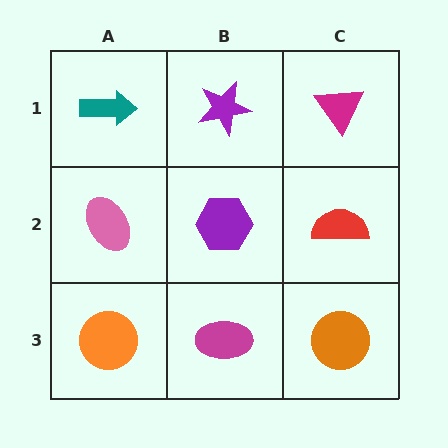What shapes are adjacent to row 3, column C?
A red semicircle (row 2, column C), a magenta ellipse (row 3, column B).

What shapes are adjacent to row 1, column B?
A purple hexagon (row 2, column B), a teal arrow (row 1, column A), a magenta triangle (row 1, column C).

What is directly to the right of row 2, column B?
A red semicircle.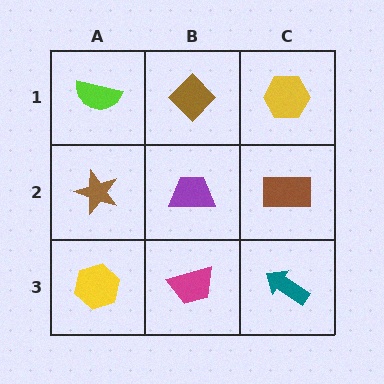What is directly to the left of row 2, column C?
A purple trapezoid.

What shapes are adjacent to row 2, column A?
A lime semicircle (row 1, column A), a yellow hexagon (row 3, column A), a purple trapezoid (row 2, column B).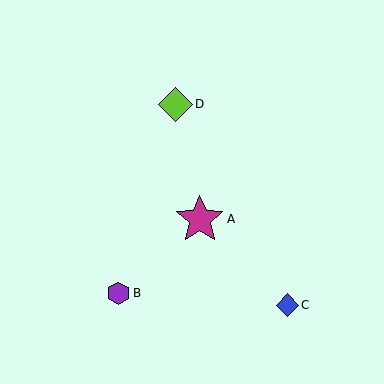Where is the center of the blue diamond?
The center of the blue diamond is at (287, 305).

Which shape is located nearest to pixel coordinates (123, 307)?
The purple hexagon (labeled B) at (118, 293) is nearest to that location.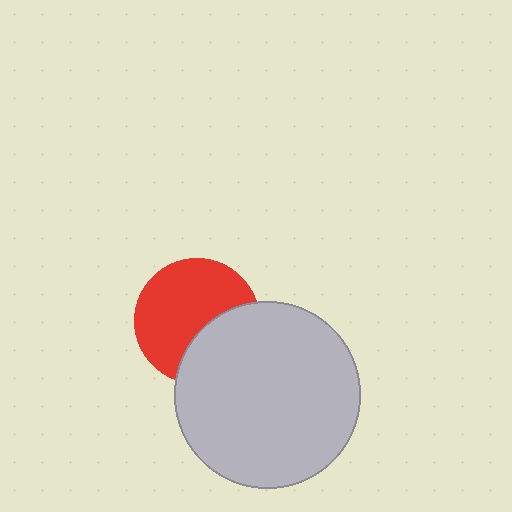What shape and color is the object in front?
The object in front is a light gray circle.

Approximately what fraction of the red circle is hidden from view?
Roughly 35% of the red circle is hidden behind the light gray circle.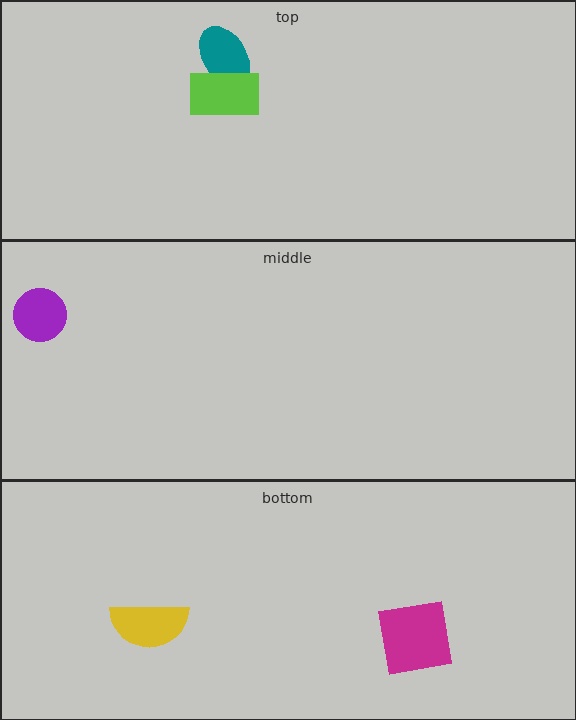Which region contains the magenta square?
The bottom region.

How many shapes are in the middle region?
1.